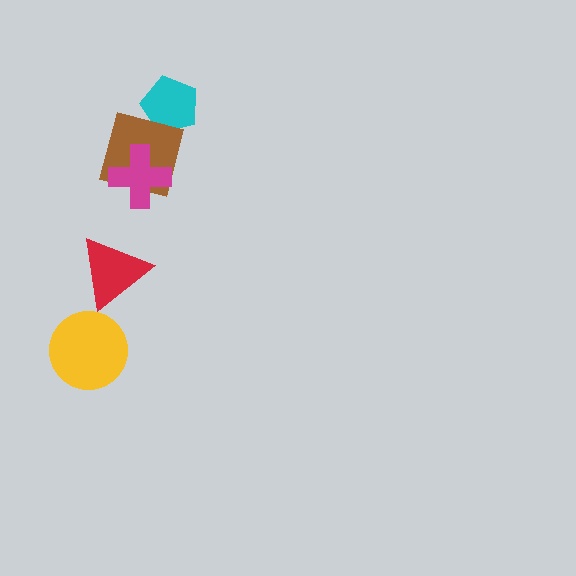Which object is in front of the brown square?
The magenta cross is in front of the brown square.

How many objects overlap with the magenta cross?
1 object overlaps with the magenta cross.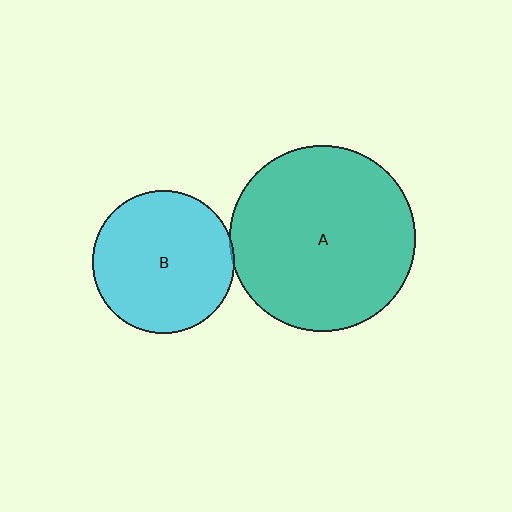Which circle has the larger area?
Circle A (teal).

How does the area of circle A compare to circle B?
Approximately 1.7 times.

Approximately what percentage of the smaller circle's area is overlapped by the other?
Approximately 5%.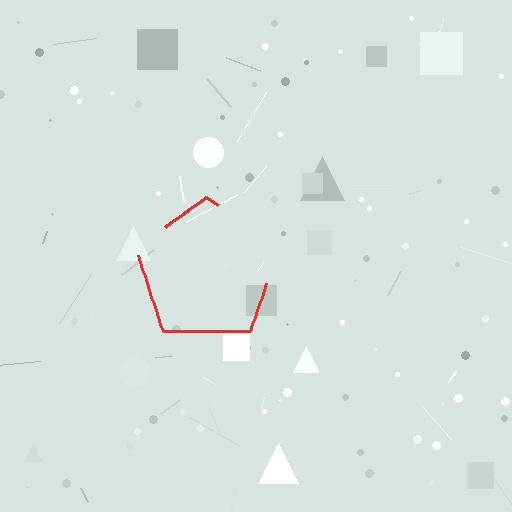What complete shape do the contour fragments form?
The contour fragments form a pentagon.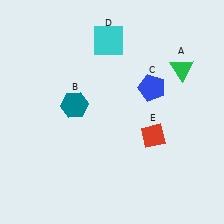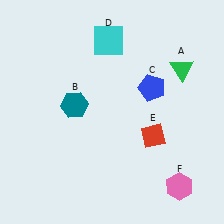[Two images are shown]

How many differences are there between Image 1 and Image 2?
There is 1 difference between the two images.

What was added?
A pink hexagon (F) was added in Image 2.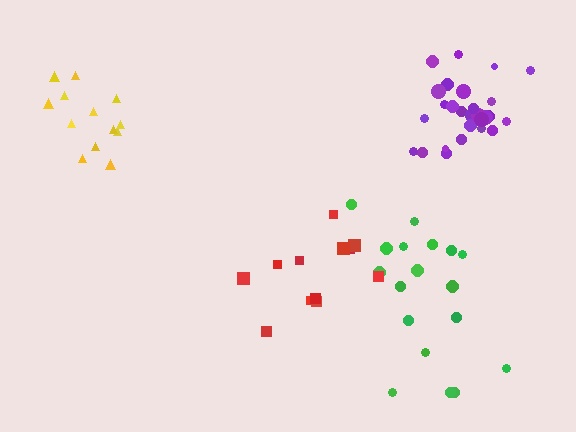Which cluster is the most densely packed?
Purple.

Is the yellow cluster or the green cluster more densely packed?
Yellow.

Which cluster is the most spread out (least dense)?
Green.